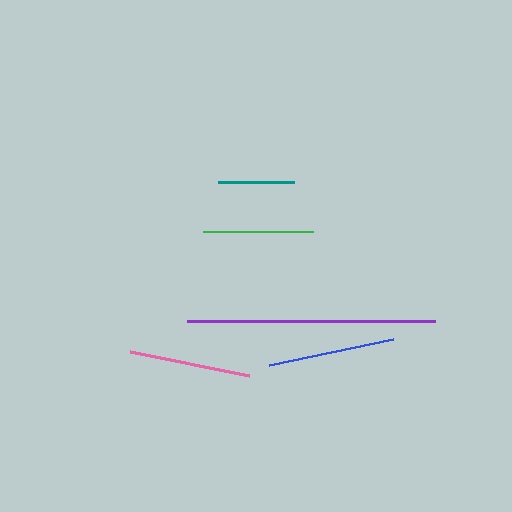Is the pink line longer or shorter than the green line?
The pink line is longer than the green line.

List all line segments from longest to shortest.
From longest to shortest: purple, blue, pink, green, teal.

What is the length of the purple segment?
The purple segment is approximately 249 pixels long.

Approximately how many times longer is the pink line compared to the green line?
The pink line is approximately 1.1 times the length of the green line.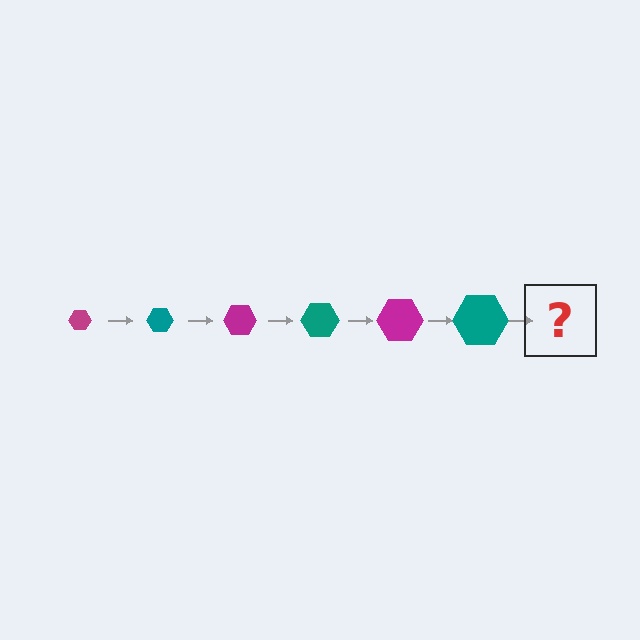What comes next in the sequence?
The next element should be a magenta hexagon, larger than the previous one.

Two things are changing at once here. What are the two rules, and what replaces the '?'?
The two rules are that the hexagon grows larger each step and the color cycles through magenta and teal. The '?' should be a magenta hexagon, larger than the previous one.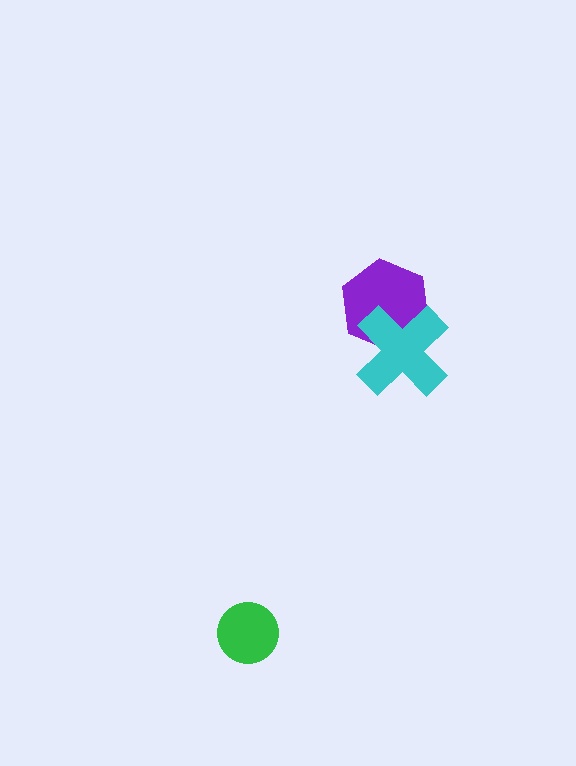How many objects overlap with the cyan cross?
1 object overlaps with the cyan cross.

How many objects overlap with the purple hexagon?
1 object overlaps with the purple hexagon.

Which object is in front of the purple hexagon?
The cyan cross is in front of the purple hexagon.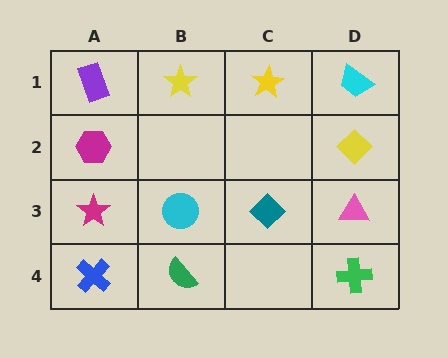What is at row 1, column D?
A cyan trapezoid.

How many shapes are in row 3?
4 shapes.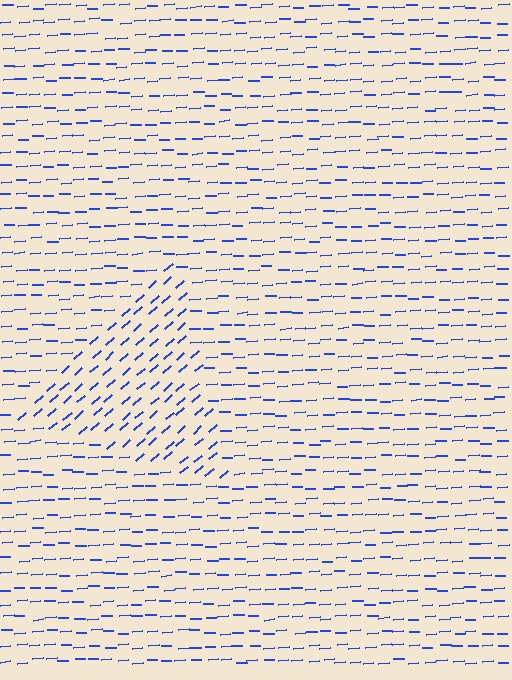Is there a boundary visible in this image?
Yes, there is a texture boundary formed by a change in line orientation.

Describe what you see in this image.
The image is filled with small blue line segments. A triangle region in the image has lines oriented differently from the surrounding lines, creating a visible texture boundary.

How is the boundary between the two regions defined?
The boundary is defined purely by a change in line orientation (approximately 38 degrees difference). All lines are the same color and thickness.